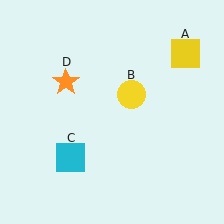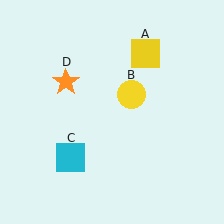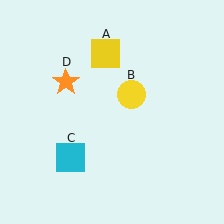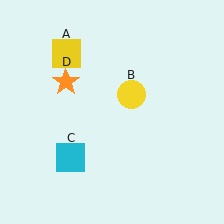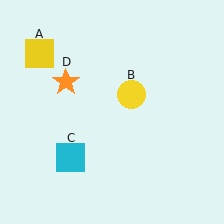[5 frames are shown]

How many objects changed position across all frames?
1 object changed position: yellow square (object A).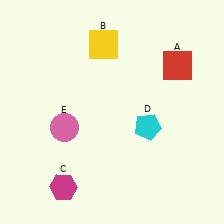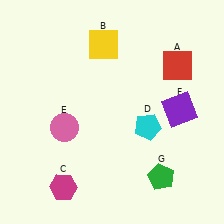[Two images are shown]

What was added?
A purple square (F), a green pentagon (G) were added in Image 2.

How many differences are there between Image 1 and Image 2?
There are 2 differences between the two images.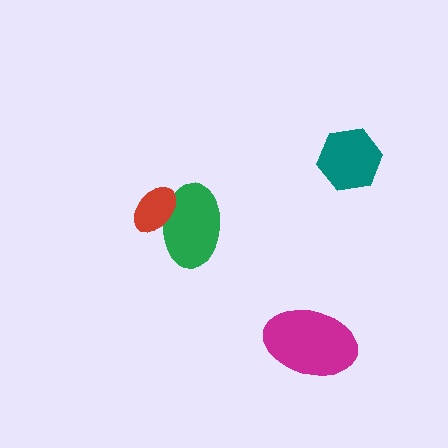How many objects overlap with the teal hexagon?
0 objects overlap with the teal hexagon.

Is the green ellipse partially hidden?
Yes, it is partially covered by another shape.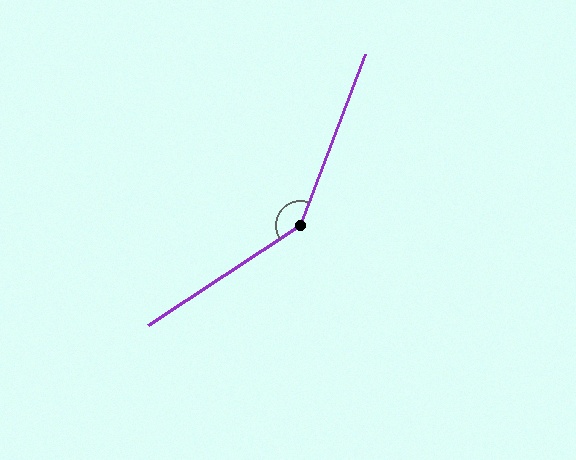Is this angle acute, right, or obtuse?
It is obtuse.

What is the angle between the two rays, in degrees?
Approximately 144 degrees.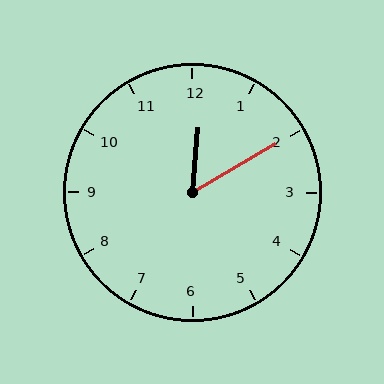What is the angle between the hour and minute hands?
Approximately 55 degrees.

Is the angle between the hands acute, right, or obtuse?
It is acute.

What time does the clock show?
12:10.